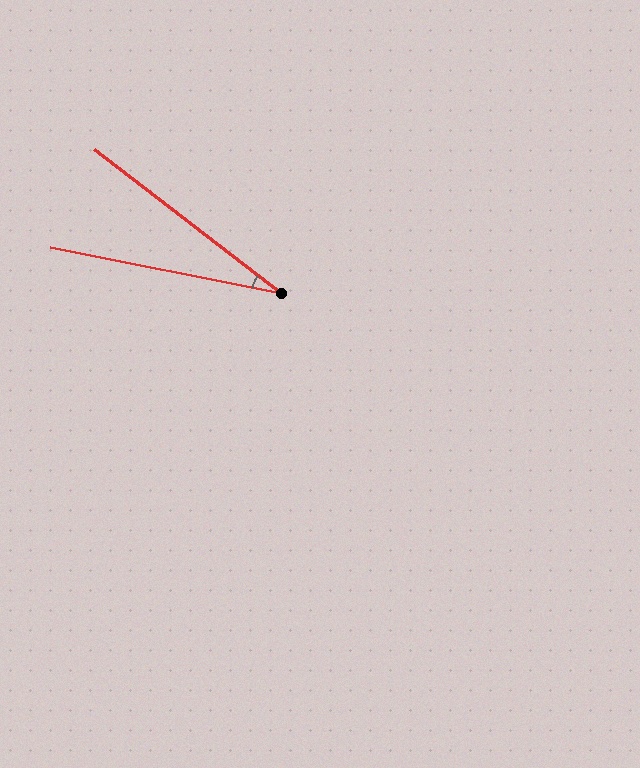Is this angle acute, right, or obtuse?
It is acute.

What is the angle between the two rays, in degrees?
Approximately 26 degrees.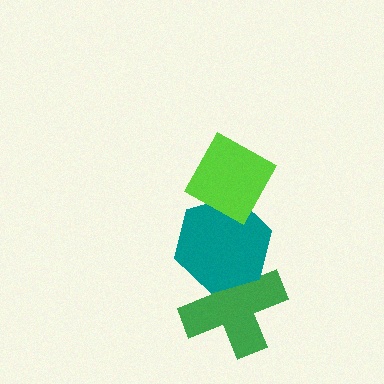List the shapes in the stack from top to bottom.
From top to bottom: the lime diamond, the teal hexagon, the green cross.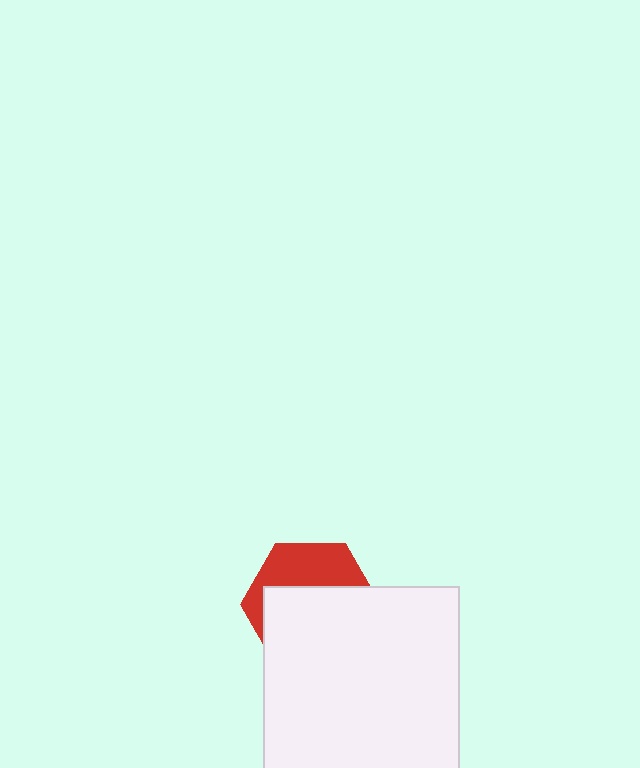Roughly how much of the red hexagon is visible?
A small part of it is visible (roughly 37%).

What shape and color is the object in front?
The object in front is a white square.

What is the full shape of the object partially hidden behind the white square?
The partially hidden object is a red hexagon.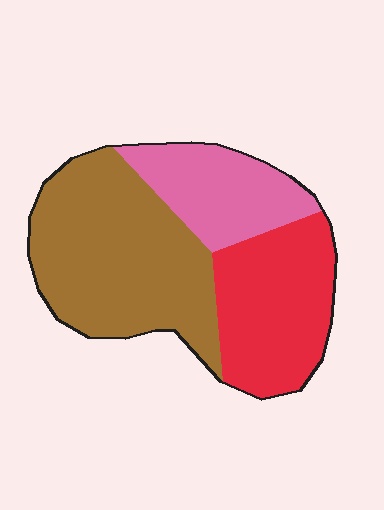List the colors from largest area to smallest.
From largest to smallest: brown, red, pink.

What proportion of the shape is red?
Red covers about 30% of the shape.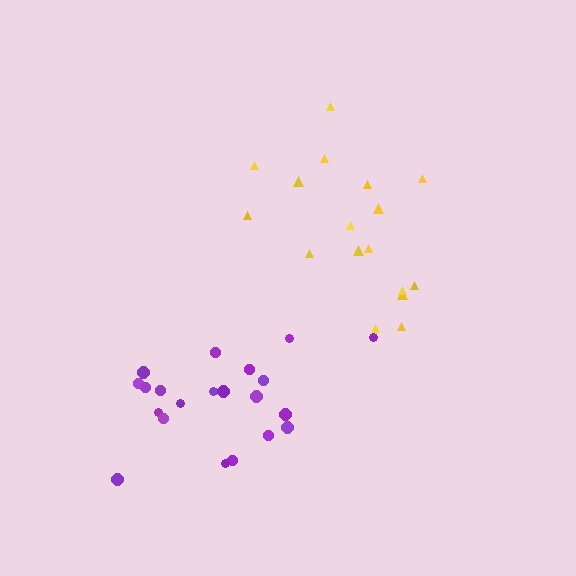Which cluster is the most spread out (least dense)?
Yellow.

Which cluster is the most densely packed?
Purple.